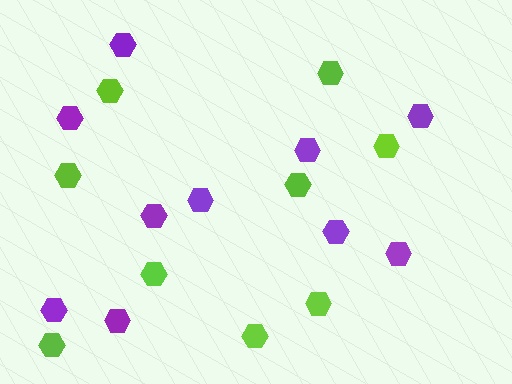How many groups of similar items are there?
There are 2 groups: one group of purple hexagons (10) and one group of lime hexagons (9).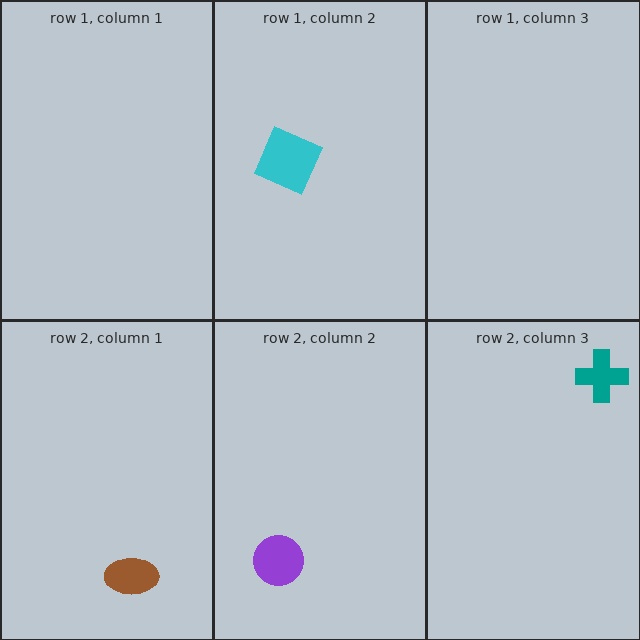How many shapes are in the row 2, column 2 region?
1.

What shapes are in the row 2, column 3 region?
The teal cross.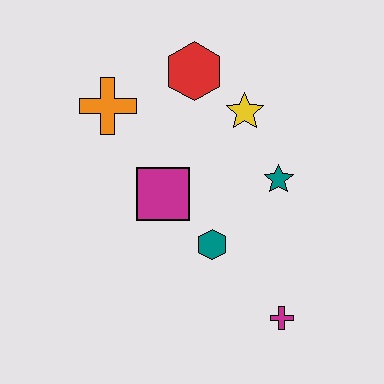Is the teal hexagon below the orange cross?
Yes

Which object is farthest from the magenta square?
The magenta cross is farthest from the magenta square.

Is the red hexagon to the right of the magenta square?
Yes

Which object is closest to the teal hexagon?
The magenta square is closest to the teal hexagon.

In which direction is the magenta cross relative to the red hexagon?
The magenta cross is below the red hexagon.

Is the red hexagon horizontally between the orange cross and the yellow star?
Yes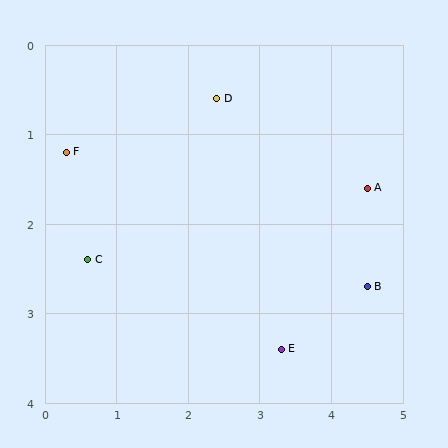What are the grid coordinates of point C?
Point C is at approximately (0.6, 2.4).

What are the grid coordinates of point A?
Point A is at approximately (4.5, 1.6).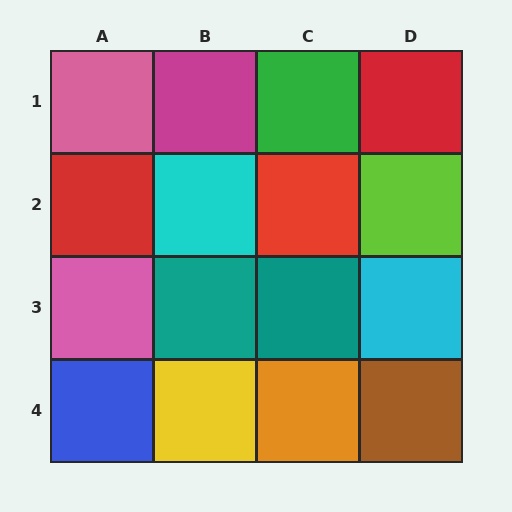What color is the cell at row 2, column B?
Cyan.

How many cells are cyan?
2 cells are cyan.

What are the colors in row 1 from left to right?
Pink, magenta, green, red.